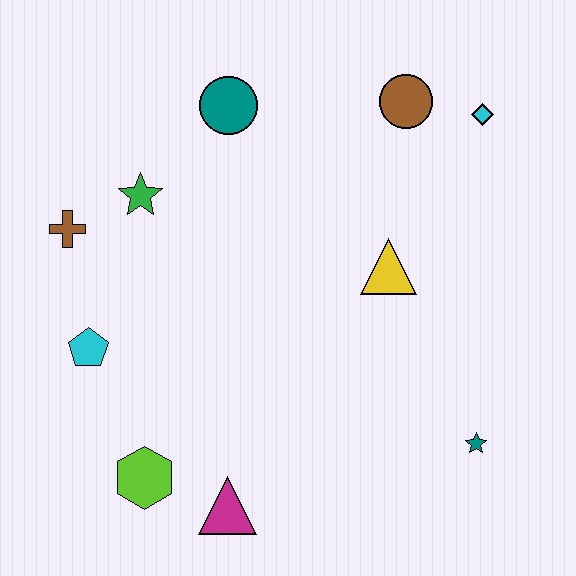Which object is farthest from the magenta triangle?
The cyan diamond is farthest from the magenta triangle.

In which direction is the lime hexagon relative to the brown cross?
The lime hexagon is below the brown cross.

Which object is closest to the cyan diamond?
The brown circle is closest to the cyan diamond.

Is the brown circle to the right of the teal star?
No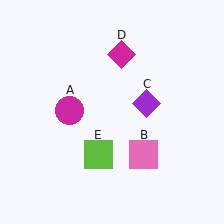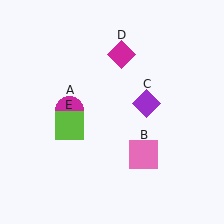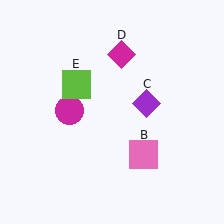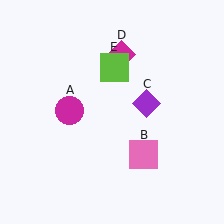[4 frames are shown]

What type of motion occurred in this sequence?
The lime square (object E) rotated clockwise around the center of the scene.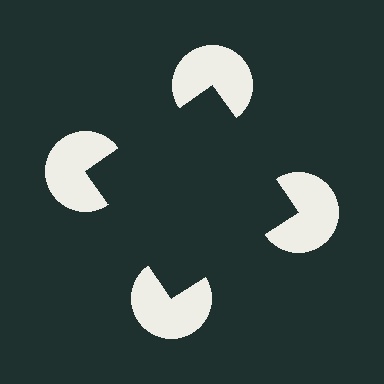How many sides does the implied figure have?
4 sides.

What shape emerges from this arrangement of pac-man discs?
An illusory square — its edges are inferred from the aligned wedge cuts in the pac-man discs, not physically drawn.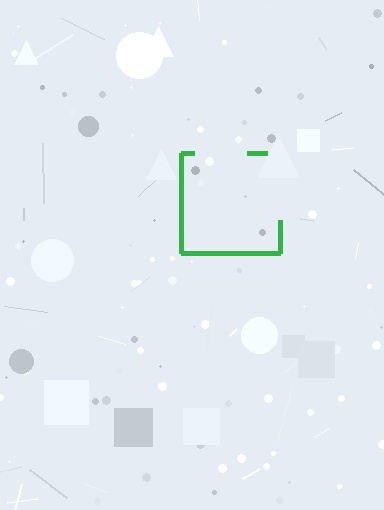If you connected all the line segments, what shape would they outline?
They would outline a square.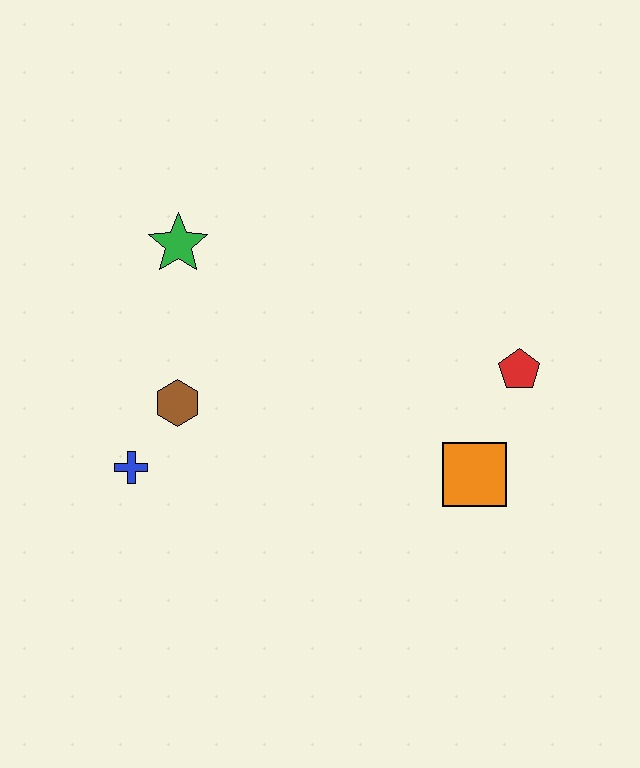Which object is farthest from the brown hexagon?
The red pentagon is farthest from the brown hexagon.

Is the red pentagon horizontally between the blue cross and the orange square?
No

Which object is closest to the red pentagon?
The orange square is closest to the red pentagon.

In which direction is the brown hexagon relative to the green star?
The brown hexagon is below the green star.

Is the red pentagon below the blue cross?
No